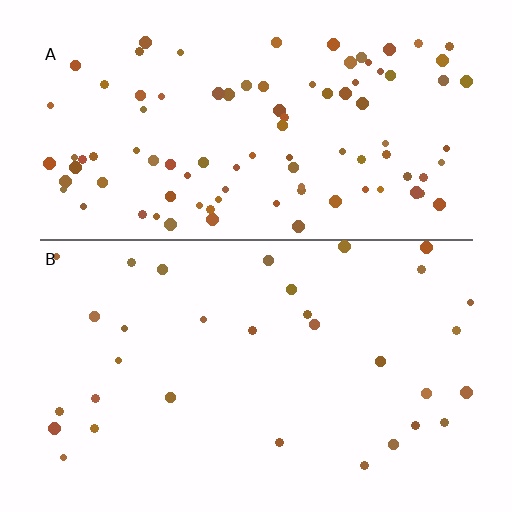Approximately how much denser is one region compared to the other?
Approximately 2.9× — region A over region B.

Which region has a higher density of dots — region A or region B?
A (the top).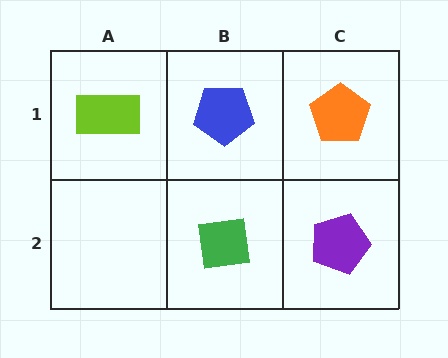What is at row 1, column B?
A blue pentagon.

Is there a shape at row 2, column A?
No, that cell is empty.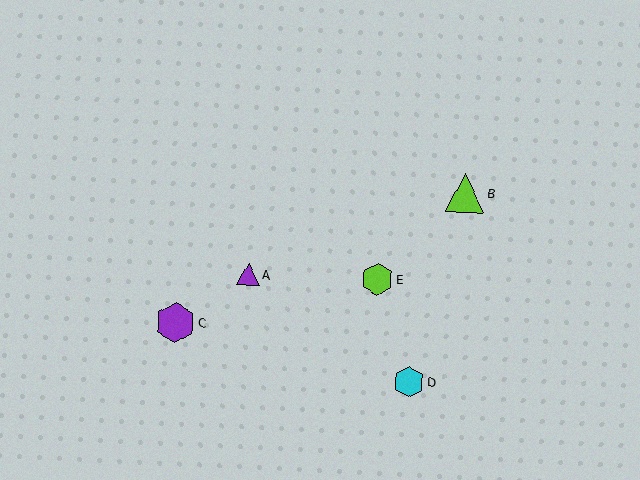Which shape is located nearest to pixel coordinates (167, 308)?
The purple hexagon (labeled C) at (176, 322) is nearest to that location.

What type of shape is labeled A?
Shape A is a purple triangle.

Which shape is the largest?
The purple hexagon (labeled C) is the largest.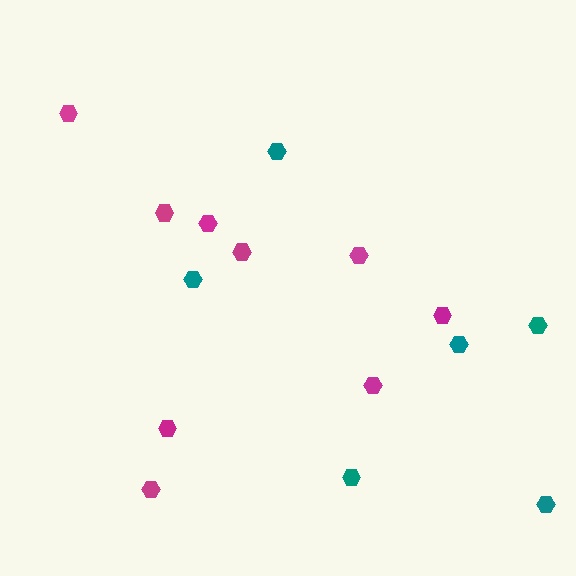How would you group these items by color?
There are 2 groups: one group of magenta hexagons (9) and one group of teal hexagons (6).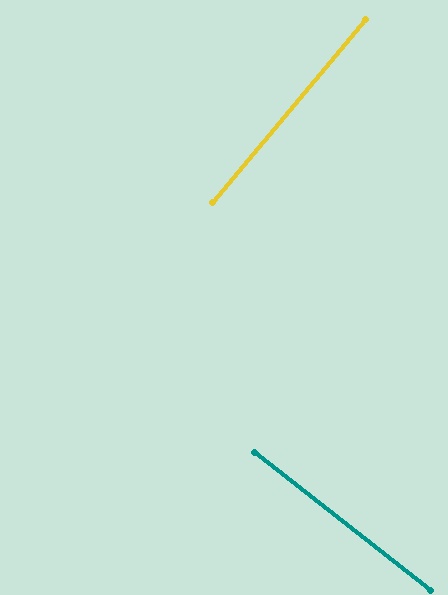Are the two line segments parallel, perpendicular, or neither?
Perpendicular — they meet at approximately 88°.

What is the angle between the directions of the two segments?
Approximately 88 degrees.